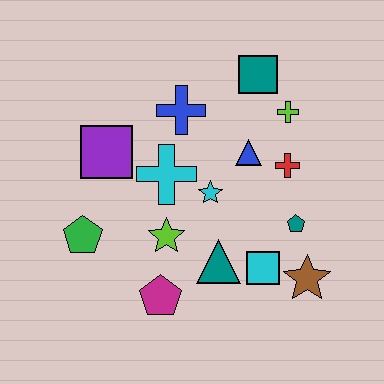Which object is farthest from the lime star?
The teal square is farthest from the lime star.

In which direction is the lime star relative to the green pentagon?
The lime star is to the right of the green pentagon.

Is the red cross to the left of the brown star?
Yes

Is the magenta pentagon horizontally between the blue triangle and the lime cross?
No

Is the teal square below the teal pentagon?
No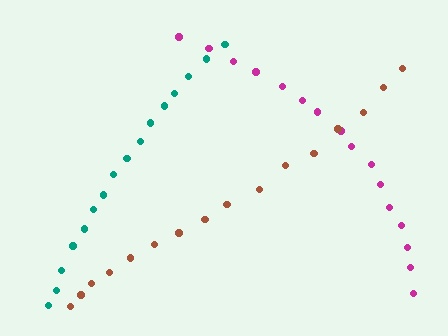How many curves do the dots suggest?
There are 3 distinct paths.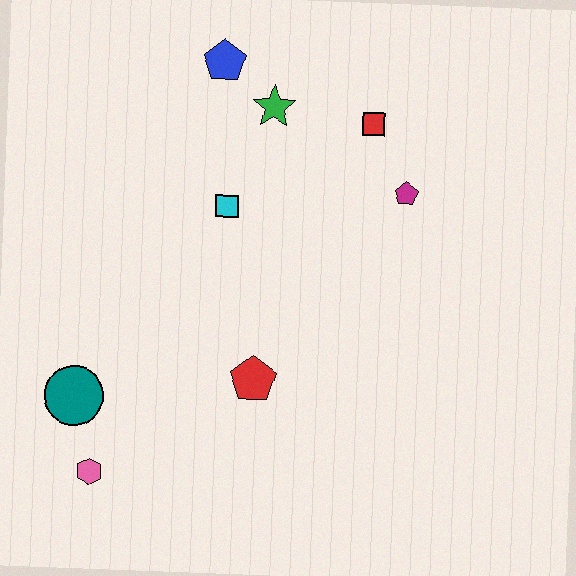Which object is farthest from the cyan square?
The pink hexagon is farthest from the cyan square.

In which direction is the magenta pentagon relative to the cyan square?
The magenta pentagon is to the right of the cyan square.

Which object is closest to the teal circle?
The pink hexagon is closest to the teal circle.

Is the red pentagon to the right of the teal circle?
Yes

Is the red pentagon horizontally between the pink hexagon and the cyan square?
No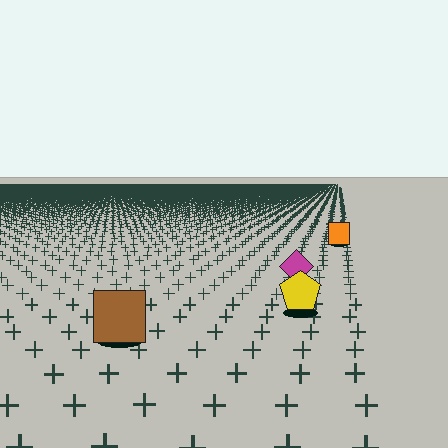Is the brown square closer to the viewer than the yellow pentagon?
Yes. The brown square is closer — you can tell from the texture gradient: the ground texture is coarser near it.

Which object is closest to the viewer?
The brown square is closest. The texture marks near it are larger and more spread out.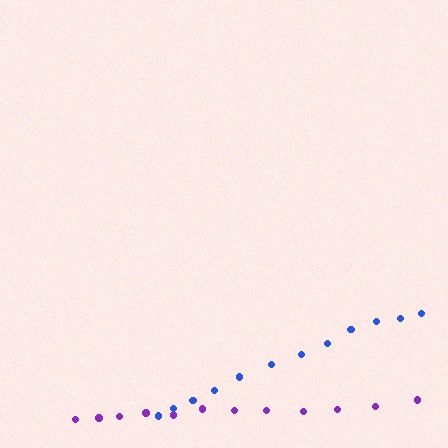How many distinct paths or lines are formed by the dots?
There are 2 distinct paths.